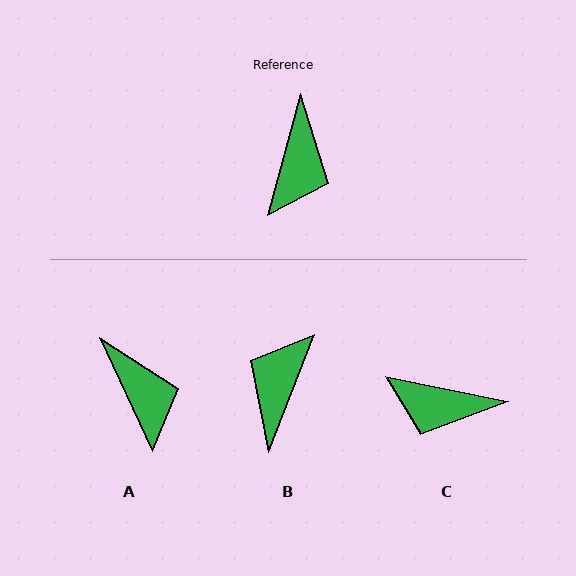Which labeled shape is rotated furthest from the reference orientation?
B, about 174 degrees away.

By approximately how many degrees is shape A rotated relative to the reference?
Approximately 40 degrees counter-clockwise.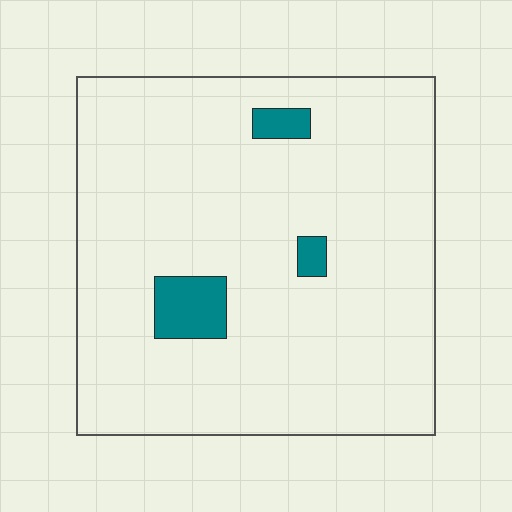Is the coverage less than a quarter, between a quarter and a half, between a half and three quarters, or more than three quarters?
Less than a quarter.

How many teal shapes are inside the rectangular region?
3.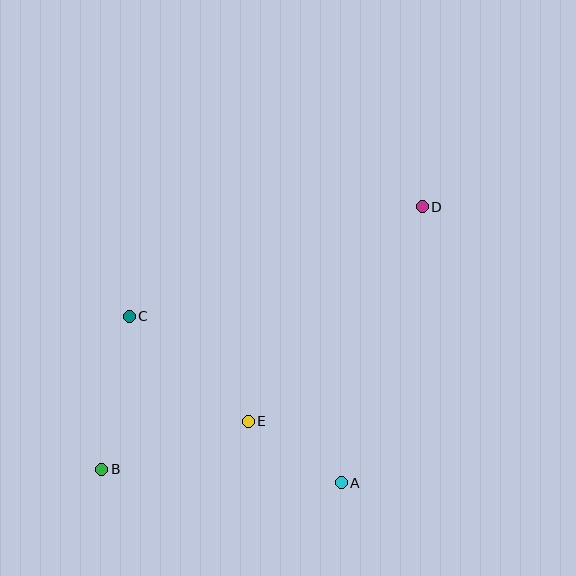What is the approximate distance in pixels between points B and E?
The distance between B and E is approximately 154 pixels.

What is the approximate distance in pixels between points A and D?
The distance between A and D is approximately 288 pixels.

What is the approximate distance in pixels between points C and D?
The distance between C and D is approximately 313 pixels.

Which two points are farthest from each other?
Points B and D are farthest from each other.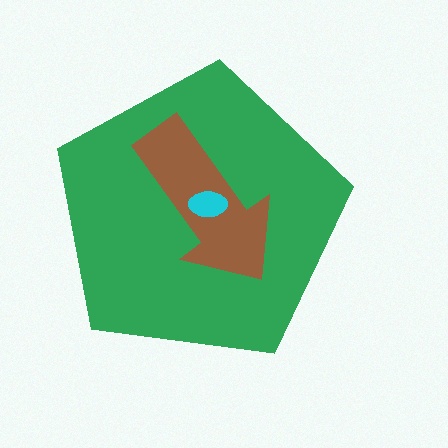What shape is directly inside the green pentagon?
The brown arrow.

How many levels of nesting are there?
3.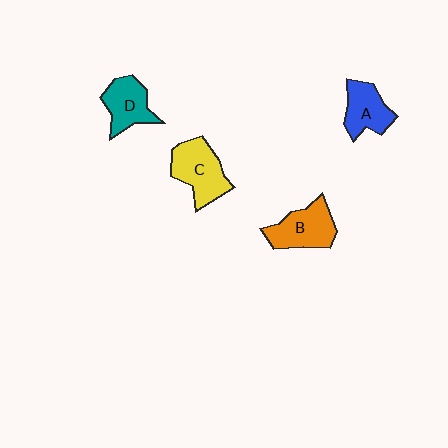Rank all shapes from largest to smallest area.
From largest to smallest: C (yellow), B (orange), D (teal), A (blue).